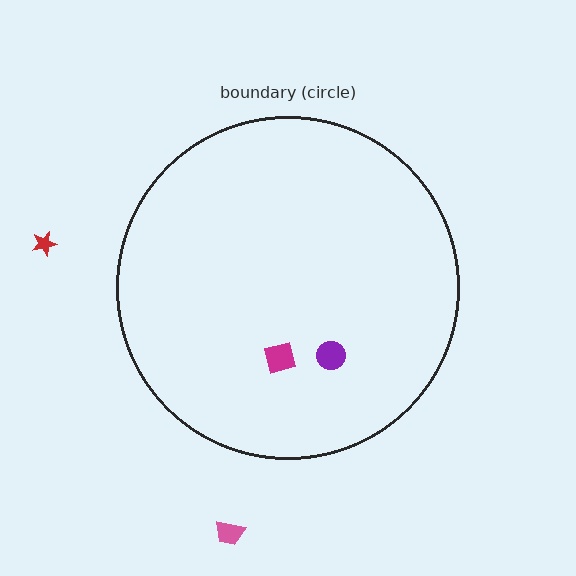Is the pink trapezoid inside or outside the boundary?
Outside.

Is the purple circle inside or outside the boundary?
Inside.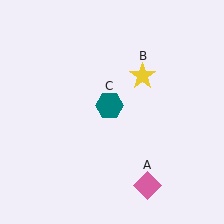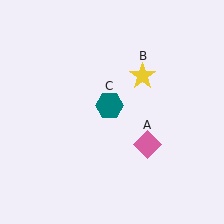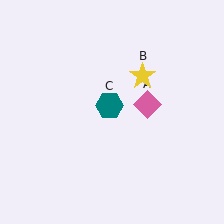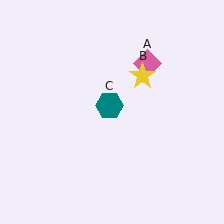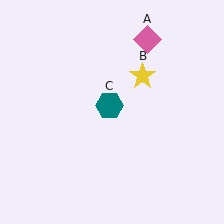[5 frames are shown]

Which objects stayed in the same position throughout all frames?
Yellow star (object B) and teal hexagon (object C) remained stationary.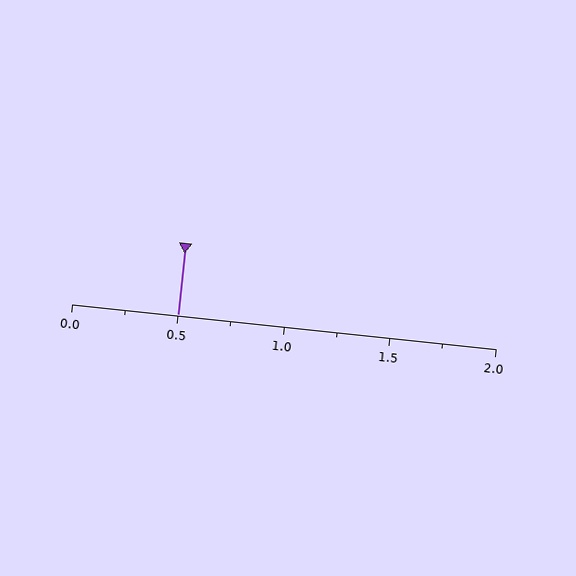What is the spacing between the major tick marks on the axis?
The major ticks are spaced 0.5 apart.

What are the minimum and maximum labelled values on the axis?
The axis runs from 0.0 to 2.0.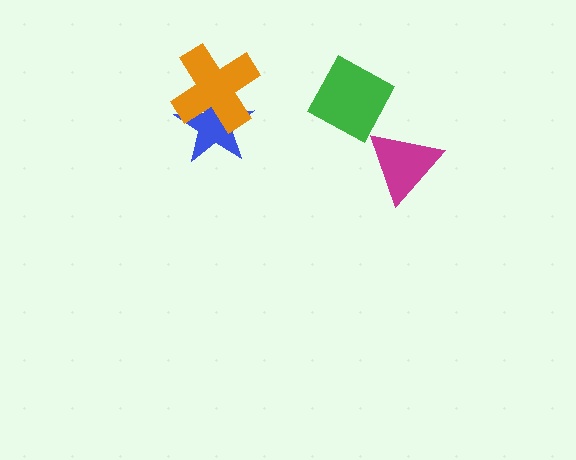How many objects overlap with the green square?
0 objects overlap with the green square.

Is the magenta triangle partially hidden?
No, no other shape covers it.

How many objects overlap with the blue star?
1 object overlaps with the blue star.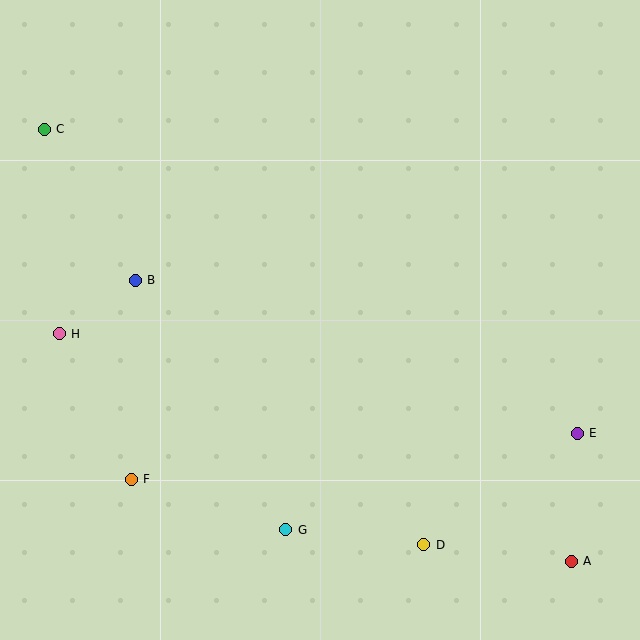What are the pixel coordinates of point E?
Point E is at (577, 433).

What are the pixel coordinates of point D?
Point D is at (424, 545).